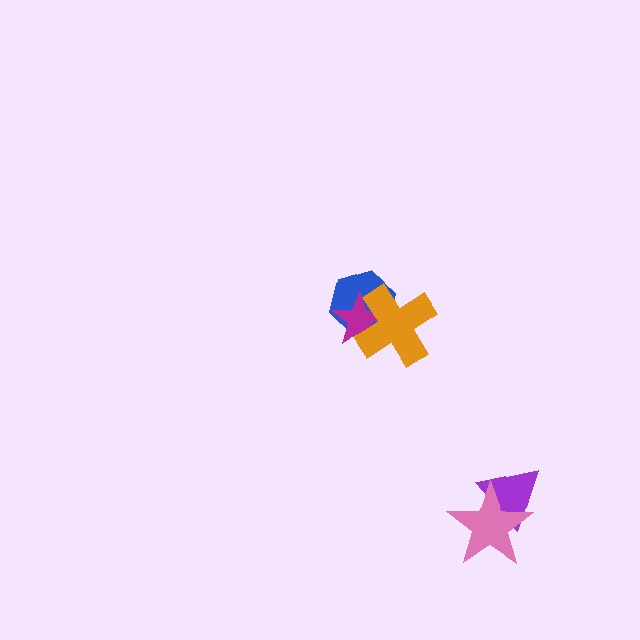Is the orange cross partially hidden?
No, no other shape covers it.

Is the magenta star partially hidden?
Yes, it is partially covered by another shape.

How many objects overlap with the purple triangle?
1 object overlaps with the purple triangle.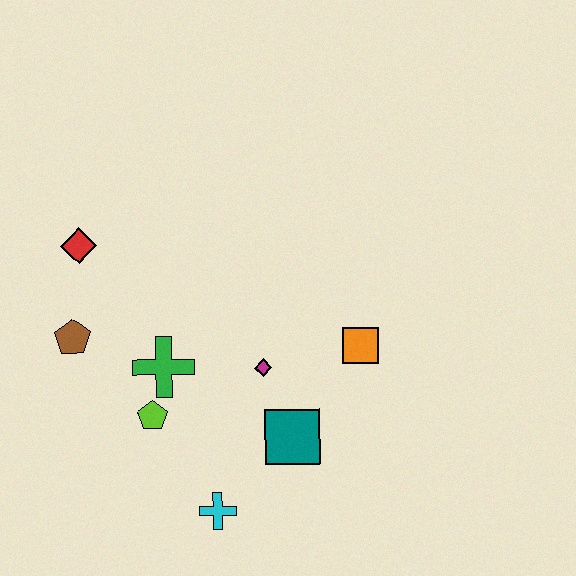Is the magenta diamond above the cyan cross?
Yes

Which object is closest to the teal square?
The magenta diamond is closest to the teal square.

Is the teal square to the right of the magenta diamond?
Yes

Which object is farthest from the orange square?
The red diamond is farthest from the orange square.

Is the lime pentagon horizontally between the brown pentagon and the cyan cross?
Yes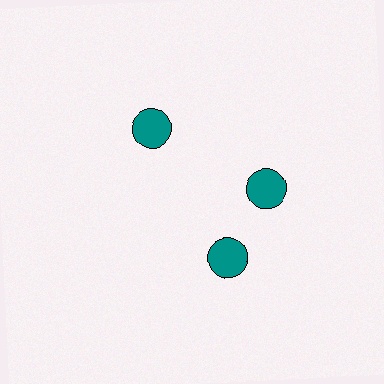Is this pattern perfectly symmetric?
No. The 3 teal circles are arranged in a ring, but one element near the 7 o'clock position is rotated out of alignment along the ring, breaking the 3-fold rotational symmetry.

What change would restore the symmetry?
The symmetry would be restored by rotating it back into even spacing with its neighbors so that all 3 circles sit at equal angles and equal distance from the center.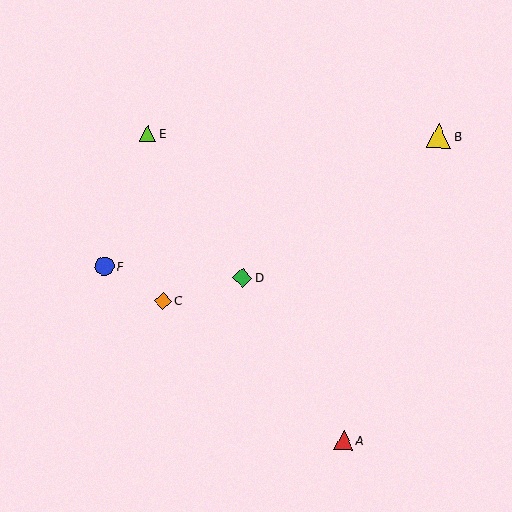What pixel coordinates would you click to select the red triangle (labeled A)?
Click at (344, 440) to select the red triangle A.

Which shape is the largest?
The yellow triangle (labeled B) is the largest.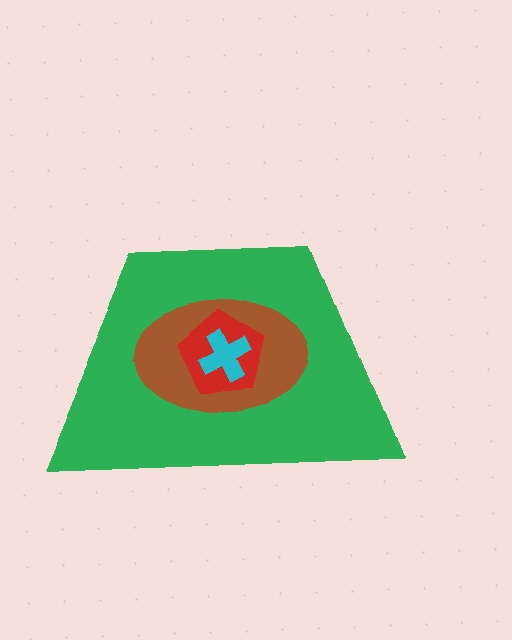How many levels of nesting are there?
4.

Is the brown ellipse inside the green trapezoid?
Yes.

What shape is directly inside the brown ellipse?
The red pentagon.